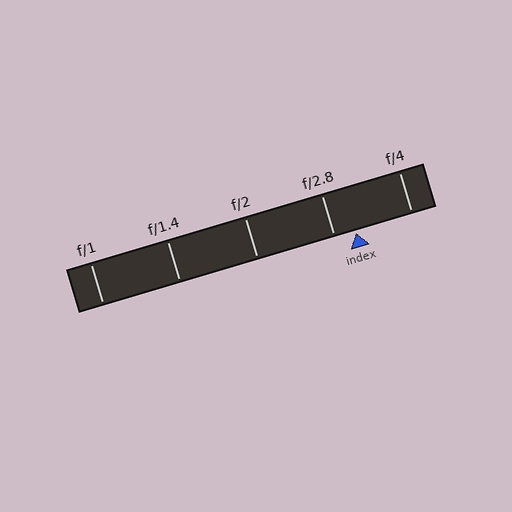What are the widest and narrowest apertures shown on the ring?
The widest aperture shown is f/1 and the narrowest is f/4.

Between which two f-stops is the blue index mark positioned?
The index mark is between f/2.8 and f/4.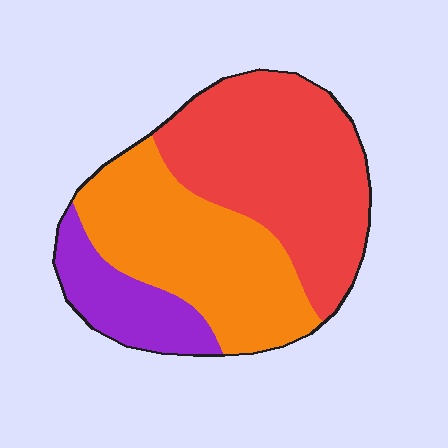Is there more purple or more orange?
Orange.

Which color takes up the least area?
Purple, at roughly 15%.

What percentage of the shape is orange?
Orange takes up about three eighths (3/8) of the shape.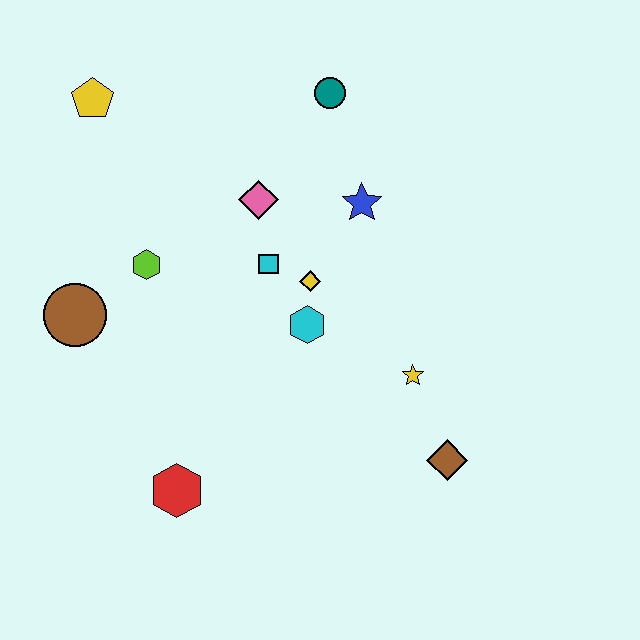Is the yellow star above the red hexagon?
Yes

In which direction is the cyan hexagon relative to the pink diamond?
The cyan hexagon is below the pink diamond.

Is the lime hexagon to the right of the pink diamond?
No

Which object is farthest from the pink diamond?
The brown diamond is farthest from the pink diamond.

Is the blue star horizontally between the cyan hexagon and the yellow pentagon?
No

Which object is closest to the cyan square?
The yellow diamond is closest to the cyan square.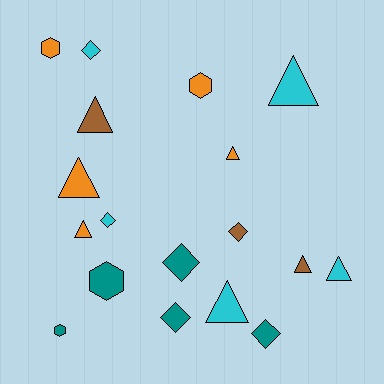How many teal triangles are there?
There are no teal triangles.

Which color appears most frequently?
Cyan, with 5 objects.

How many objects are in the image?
There are 18 objects.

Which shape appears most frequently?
Triangle, with 8 objects.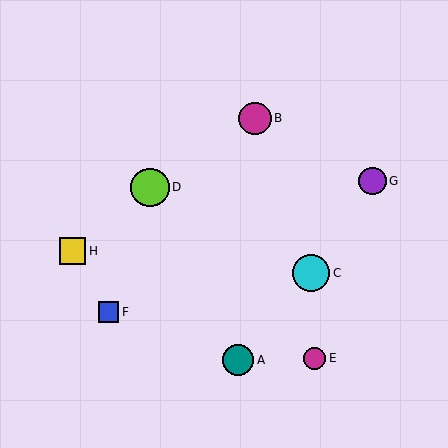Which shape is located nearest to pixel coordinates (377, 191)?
The purple circle (labeled G) at (372, 181) is nearest to that location.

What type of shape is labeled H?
Shape H is a yellow square.